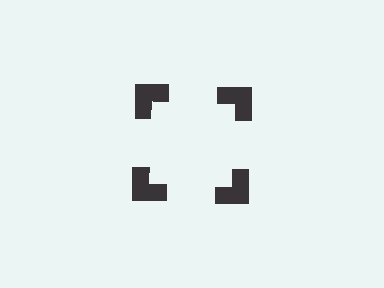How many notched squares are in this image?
There are 4 — one at each vertex of the illusory square.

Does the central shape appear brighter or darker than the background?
It typically appears slightly brighter than the background, even though no actual brightness change is drawn.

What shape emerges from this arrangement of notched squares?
An illusory square — its edges are inferred from the aligned wedge cuts in the notched squares, not physically drawn.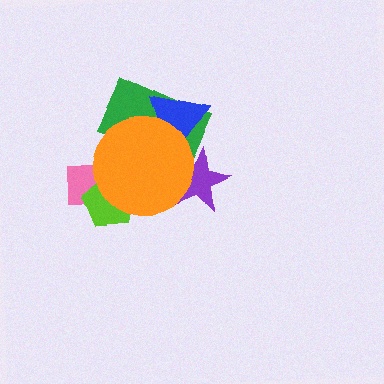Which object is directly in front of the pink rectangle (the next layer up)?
The lime pentagon is directly in front of the pink rectangle.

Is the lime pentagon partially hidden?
Yes, it is partially covered by another shape.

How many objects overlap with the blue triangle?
2 objects overlap with the blue triangle.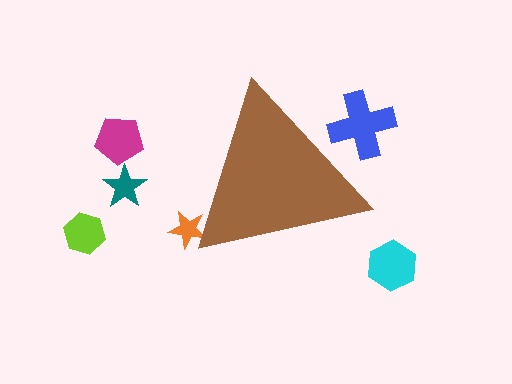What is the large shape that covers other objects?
A brown triangle.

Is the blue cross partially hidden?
Yes, the blue cross is partially hidden behind the brown triangle.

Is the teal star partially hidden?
No, the teal star is fully visible.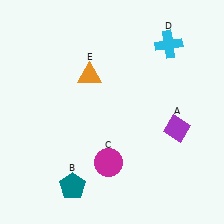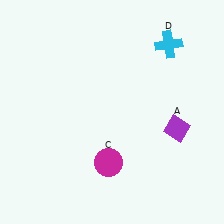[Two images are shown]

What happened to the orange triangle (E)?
The orange triangle (E) was removed in Image 2. It was in the top-left area of Image 1.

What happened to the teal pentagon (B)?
The teal pentagon (B) was removed in Image 2. It was in the bottom-left area of Image 1.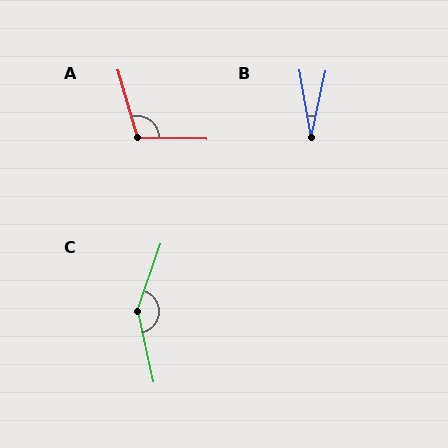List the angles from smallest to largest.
B (23°), A (108°), C (148°).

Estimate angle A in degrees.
Approximately 108 degrees.